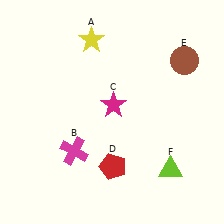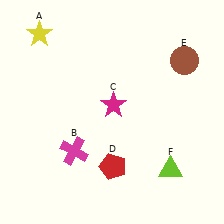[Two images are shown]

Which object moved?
The yellow star (A) moved left.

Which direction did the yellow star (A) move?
The yellow star (A) moved left.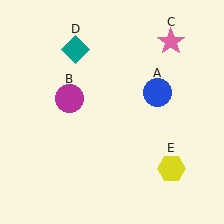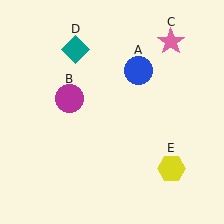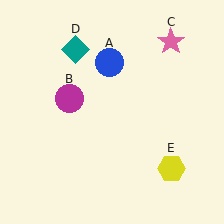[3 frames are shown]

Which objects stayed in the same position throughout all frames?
Magenta circle (object B) and pink star (object C) and teal diamond (object D) and yellow hexagon (object E) remained stationary.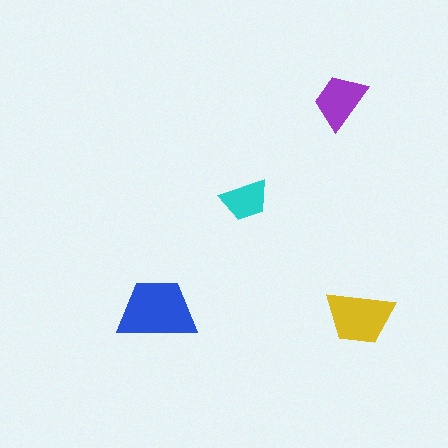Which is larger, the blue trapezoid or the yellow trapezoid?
The blue one.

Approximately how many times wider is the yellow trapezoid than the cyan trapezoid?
About 1.5 times wider.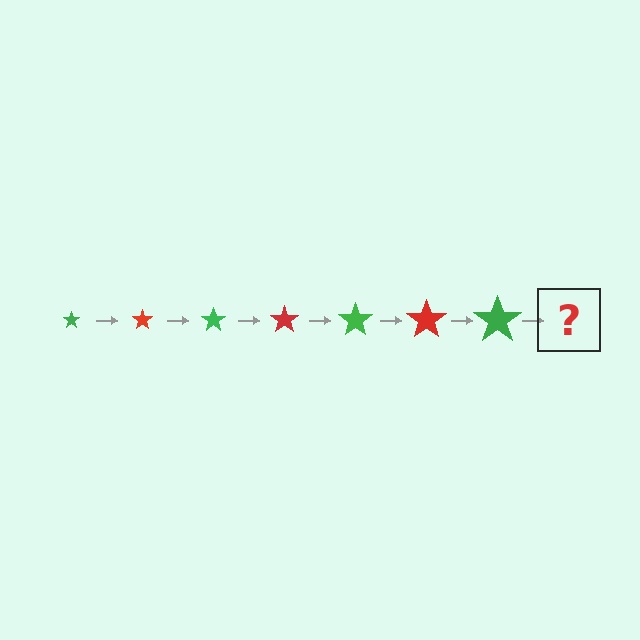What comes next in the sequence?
The next element should be a red star, larger than the previous one.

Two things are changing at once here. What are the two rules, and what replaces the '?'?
The two rules are that the star grows larger each step and the color cycles through green and red. The '?' should be a red star, larger than the previous one.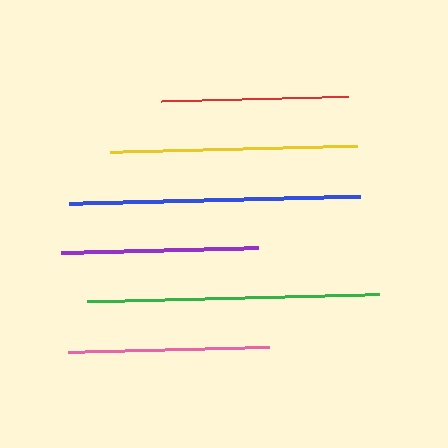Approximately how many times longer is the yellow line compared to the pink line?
The yellow line is approximately 1.2 times the length of the pink line.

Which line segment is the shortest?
The red line is the shortest at approximately 187 pixels.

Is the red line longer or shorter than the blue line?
The blue line is longer than the red line.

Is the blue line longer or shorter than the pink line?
The blue line is longer than the pink line.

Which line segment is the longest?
The green line is the longest at approximately 293 pixels.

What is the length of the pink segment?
The pink segment is approximately 202 pixels long.